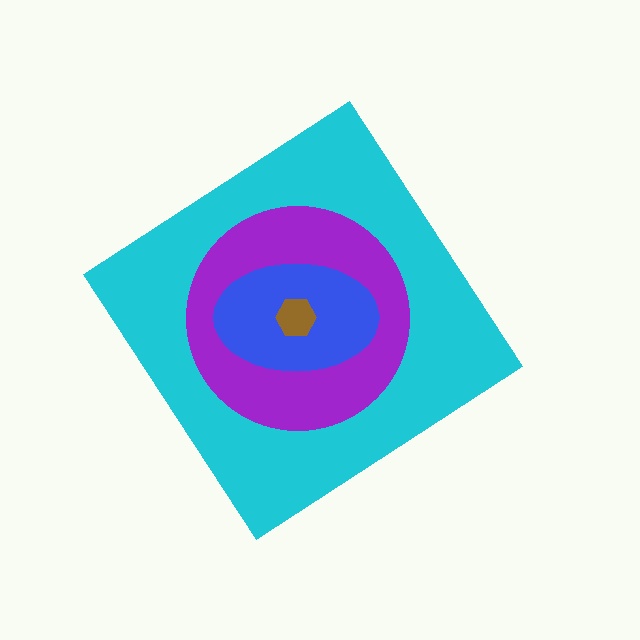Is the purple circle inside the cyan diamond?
Yes.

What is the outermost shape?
The cyan diamond.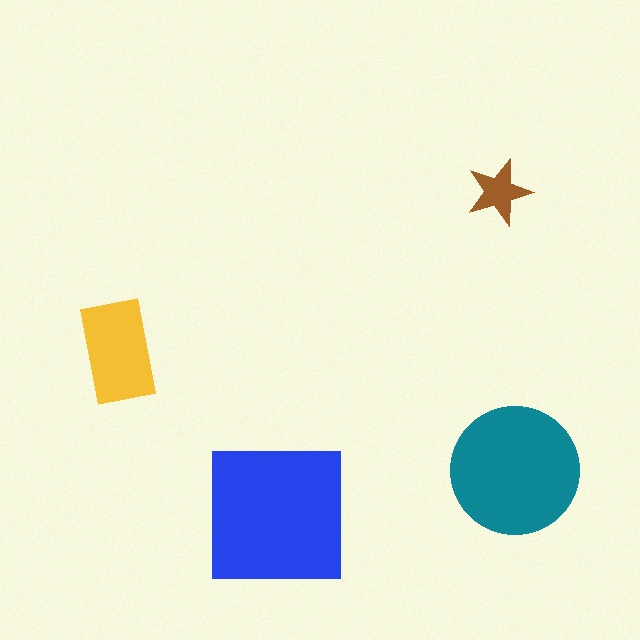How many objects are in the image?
There are 4 objects in the image.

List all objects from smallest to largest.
The brown star, the yellow rectangle, the teal circle, the blue square.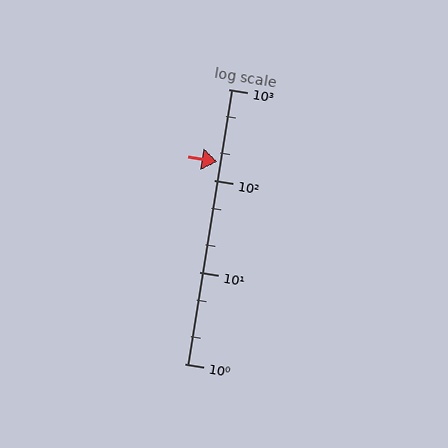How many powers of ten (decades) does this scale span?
The scale spans 3 decades, from 1 to 1000.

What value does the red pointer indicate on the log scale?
The pointer indicates approximately 160.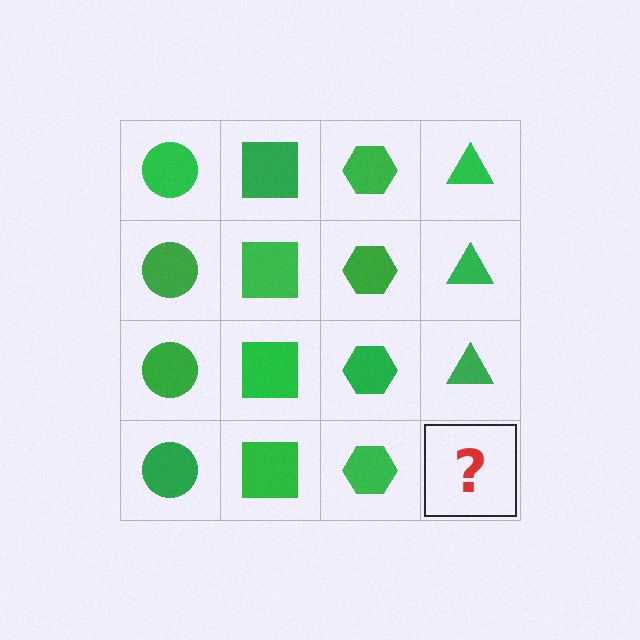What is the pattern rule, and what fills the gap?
The rule is that each column has a consistent shape. The gap should be filled with a green triangle.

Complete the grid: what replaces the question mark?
The question mark should be replaced with a green triangle.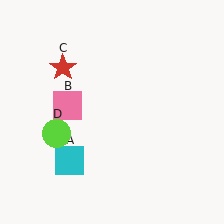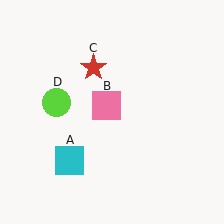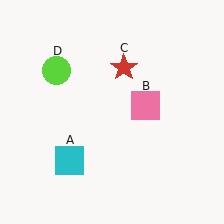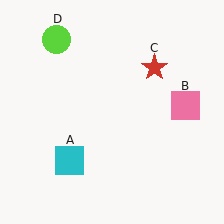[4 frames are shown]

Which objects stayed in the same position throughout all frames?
Cyan square (object A) remained stationary.